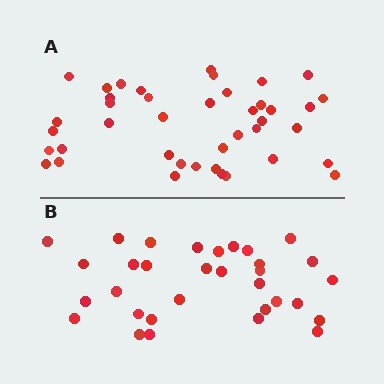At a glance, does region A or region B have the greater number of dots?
Region A (the top region) has more dots.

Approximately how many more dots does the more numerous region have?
Region A has roughly 8 or so more dots than region B.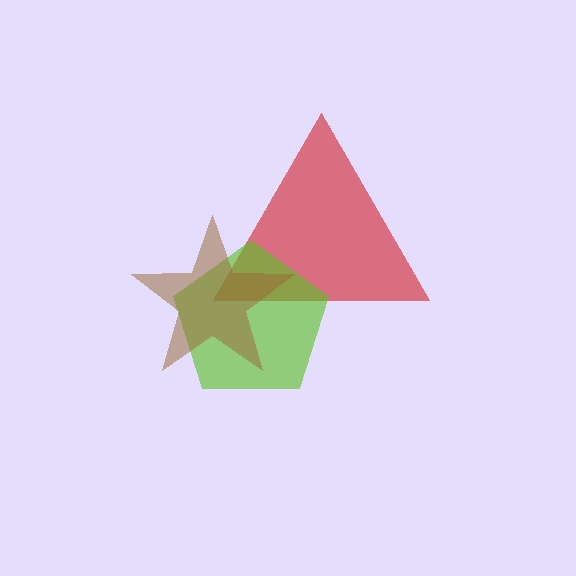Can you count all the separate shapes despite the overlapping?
Yes, there are 3 separate shapes.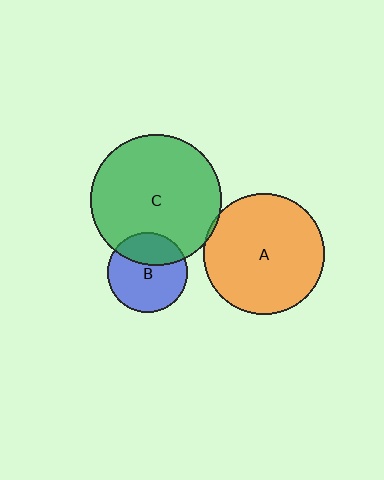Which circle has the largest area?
Circle C (green).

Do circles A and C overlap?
Yes.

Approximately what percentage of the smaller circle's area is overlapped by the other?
Approximately 5%.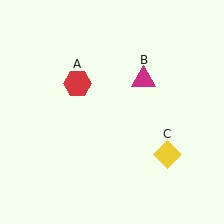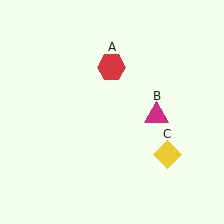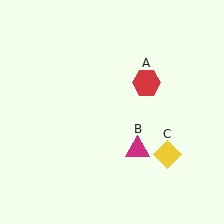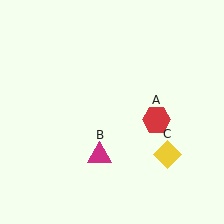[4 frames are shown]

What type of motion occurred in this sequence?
The red hexagon (object A), magenta triangle (object B) rotated clockwise around the center of the scene.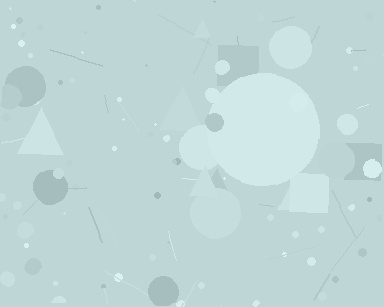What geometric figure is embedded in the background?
A circle is embedded in the background.